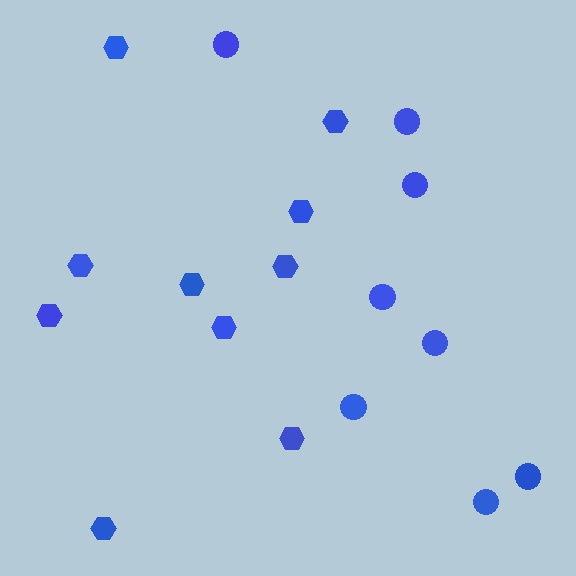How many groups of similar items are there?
There are 2 groups: one group of circles (8) and one group of hexagons (10).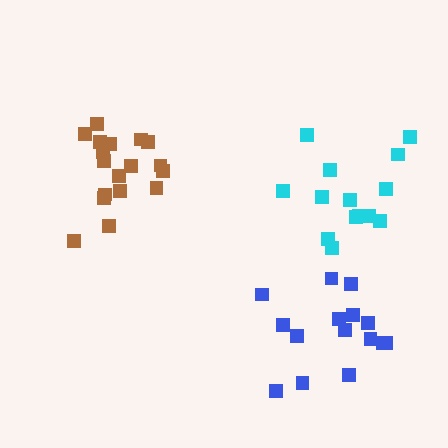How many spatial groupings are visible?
There are 3 spatial groupings.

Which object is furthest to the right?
The cyan cluster is rightmost.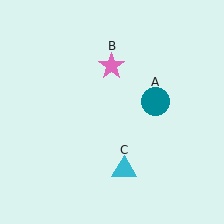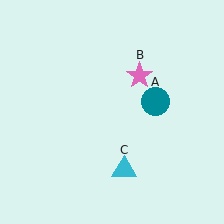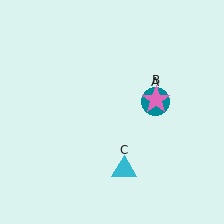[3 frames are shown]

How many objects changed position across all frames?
1 object changed position: pink star (object B).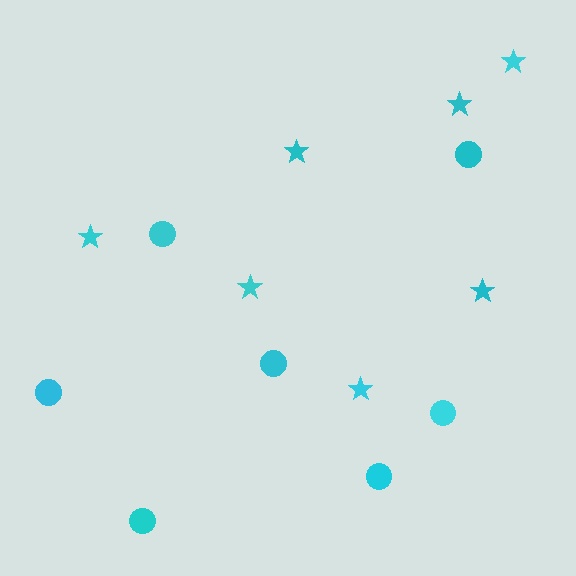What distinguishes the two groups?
There are 2 groups: one group of circles (7) and one group of stars (7).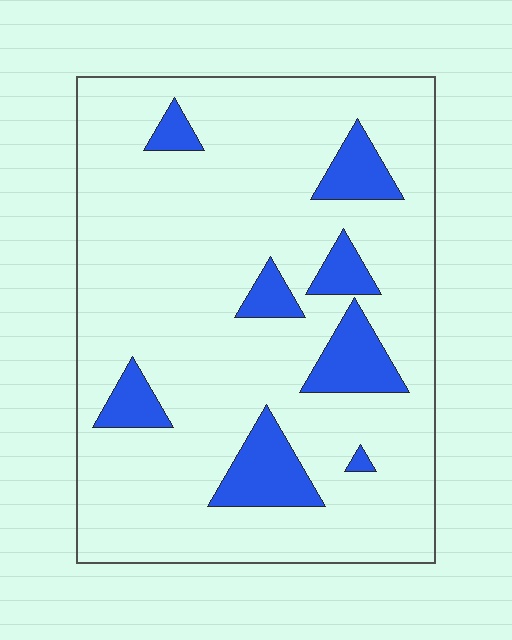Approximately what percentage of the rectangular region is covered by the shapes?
Approximately 15%.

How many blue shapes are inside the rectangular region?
8.